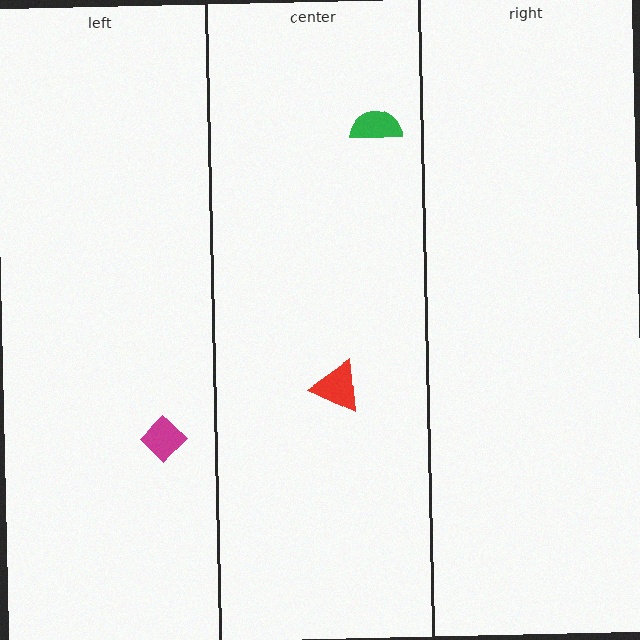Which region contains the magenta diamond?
The left region.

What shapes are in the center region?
The green semicircle, the red triangle.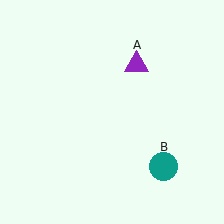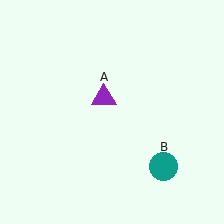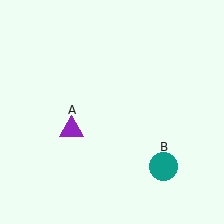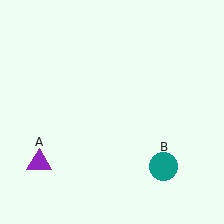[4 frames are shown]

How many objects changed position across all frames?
1 object changed position: purple triangle (object A).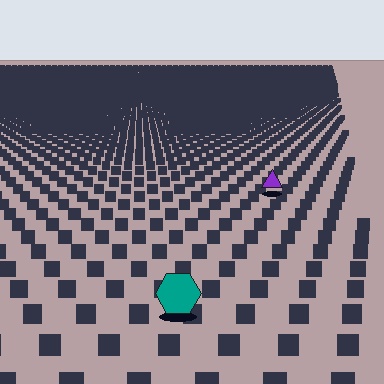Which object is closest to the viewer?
The teal hexagon is closest. The texture marks near it are larger and more spread out.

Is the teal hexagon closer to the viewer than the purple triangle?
Yes. The teal hexagon is closer — you can tell from the texture gradient: the ground texture is coarser near it.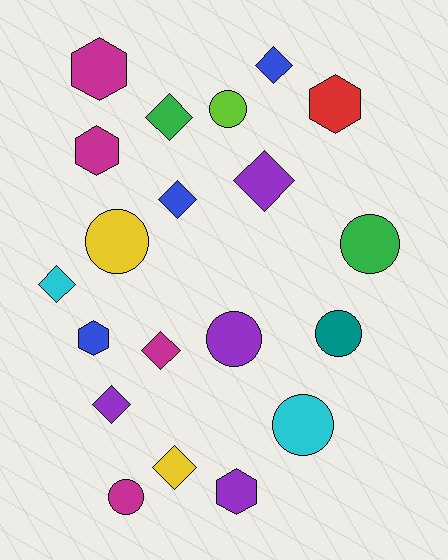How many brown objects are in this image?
There are no brown objects.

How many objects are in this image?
There are 20 objects.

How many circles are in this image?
There are 7 circles.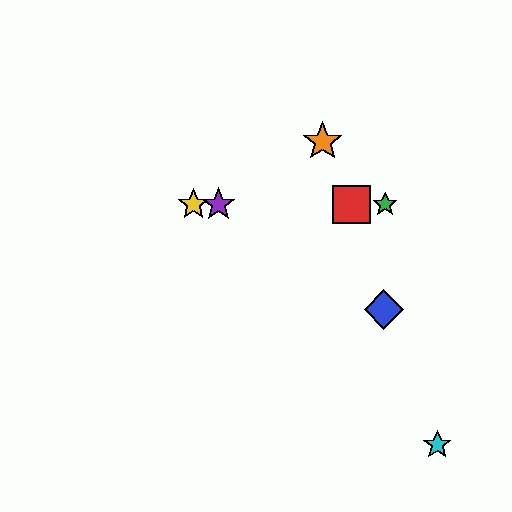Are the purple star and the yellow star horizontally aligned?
Yes, both are at y≈204.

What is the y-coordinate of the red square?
The red square is at y≈204.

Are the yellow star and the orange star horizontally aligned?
No, the yellow star is at y≈204 and the orange star is at y≈141.